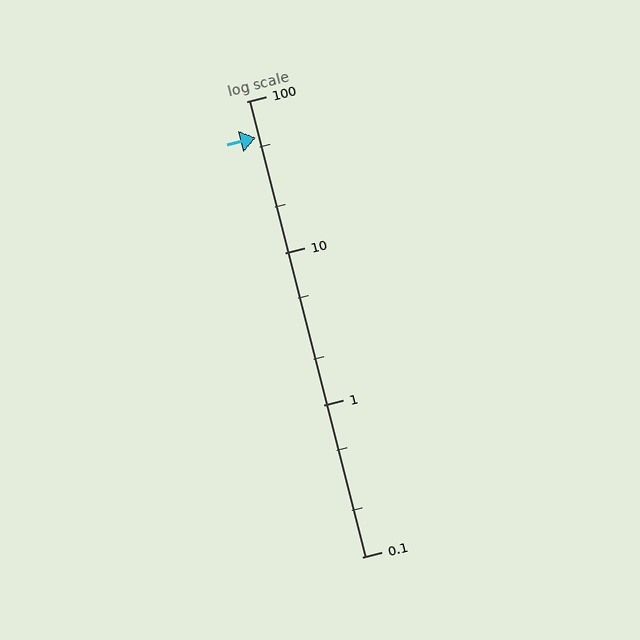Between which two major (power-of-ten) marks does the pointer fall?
The pointer is between 10 and 100.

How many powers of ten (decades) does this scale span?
The scale spans 3 decades, from 0.1 to 100.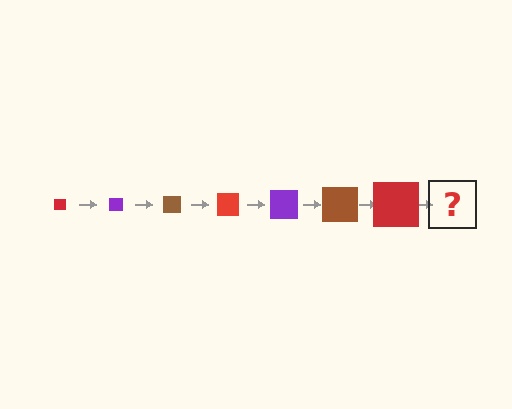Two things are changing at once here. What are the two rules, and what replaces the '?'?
The two rules are that the square grows larger each step and the color cycles through red, purple, and brown. The '?' should be a purple square, larger than the previous one.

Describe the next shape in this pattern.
It should be a purple square, larger than the previous one.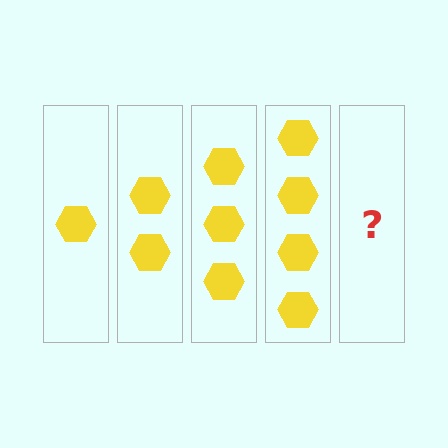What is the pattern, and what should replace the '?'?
The pattern is that each step adds one more hexagon. The '?' should be 5 hexagons.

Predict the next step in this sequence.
The next step is 5 hexagons.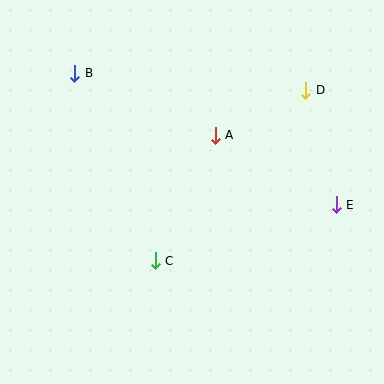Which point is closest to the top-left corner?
Point B is closest to the top-left corner.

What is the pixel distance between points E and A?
The distance between E and A is 140 pixels.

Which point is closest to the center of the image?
Point A at (215, 135) is closest to the center.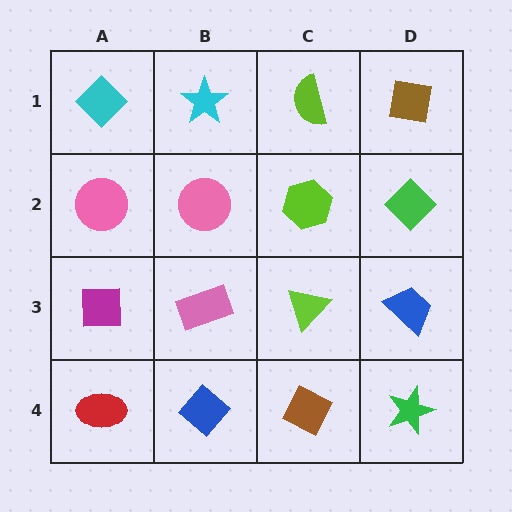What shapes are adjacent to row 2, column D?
A brown square (row 1, column D), a blue trapezoid (row 3, column D), a lime hexagon (row 2, column C).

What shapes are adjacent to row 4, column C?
A lime triangle (row 3, column C), a blue diamond (row 4, column B), a green star (row 4, column D).